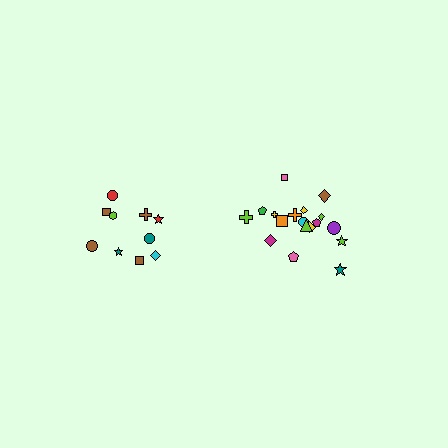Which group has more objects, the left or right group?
The right group.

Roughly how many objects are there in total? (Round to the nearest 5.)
Roughly 30 objects in total.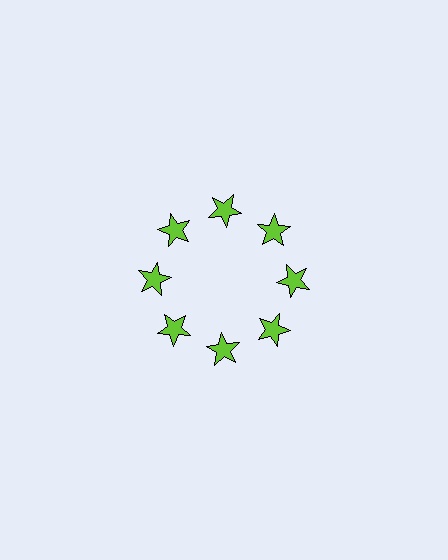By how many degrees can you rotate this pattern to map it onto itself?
The pattern maps onto itself every 45 degrees of rotation.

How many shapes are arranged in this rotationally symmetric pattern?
There are 8 shapes, arranged in 8 groups of 1.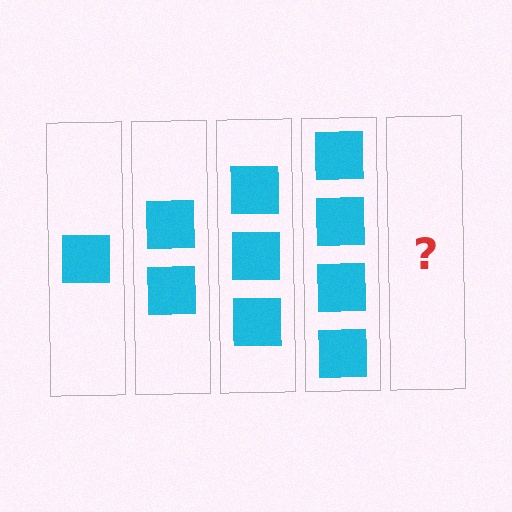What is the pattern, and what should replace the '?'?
The pattern is that each step adds one more square. The '?' should be 5 squares.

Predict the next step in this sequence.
The next step is 5 squares.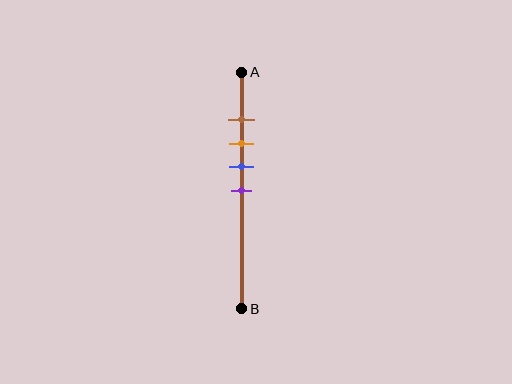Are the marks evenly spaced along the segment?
Yes, the marks are approximately evenly spaced.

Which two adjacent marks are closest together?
The brown and orange marks are the closest adjacent pair.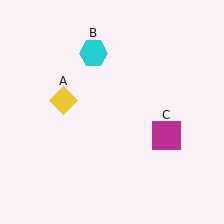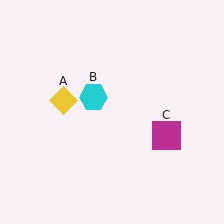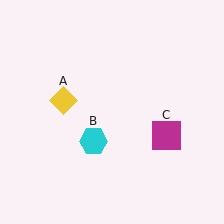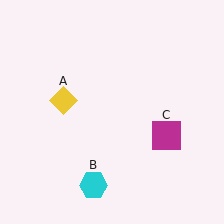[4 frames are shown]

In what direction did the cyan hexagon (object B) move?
The cyan hexagon (object B) moved down.